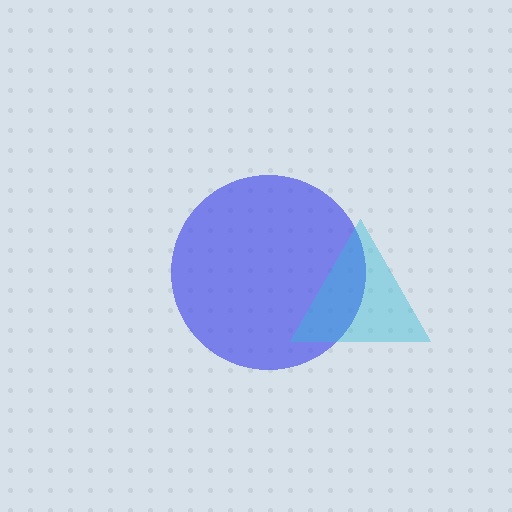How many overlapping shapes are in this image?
There are 2 overlapping shapes in the image.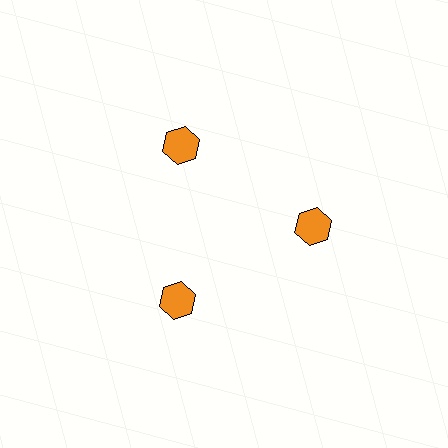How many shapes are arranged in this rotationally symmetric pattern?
There are 6 shapes, arranged in 3 groups of 2.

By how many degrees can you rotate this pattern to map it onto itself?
The pattern maps onto itself every 120 degrees of rotation.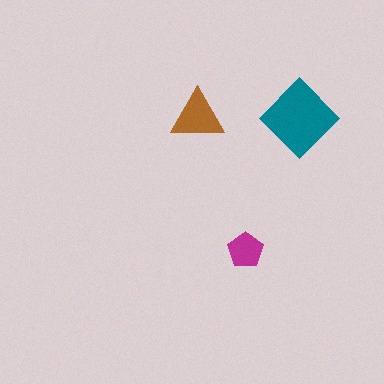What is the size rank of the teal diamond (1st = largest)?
1st.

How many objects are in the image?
There are 3 objects in the image.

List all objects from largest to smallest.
The teal diamond, the brown triangle, the magenta pentagon.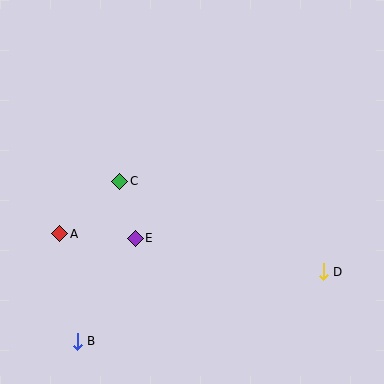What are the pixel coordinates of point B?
Point B is at (77, 341).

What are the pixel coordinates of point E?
Point E is at (135, 239).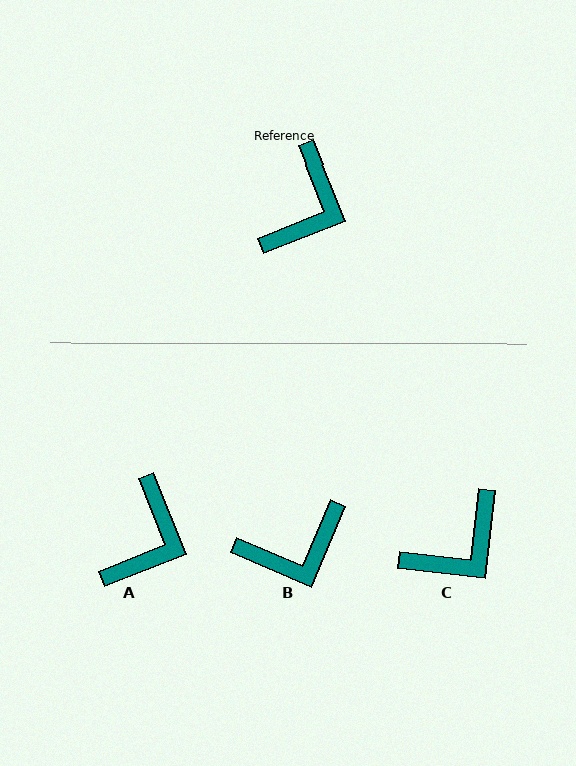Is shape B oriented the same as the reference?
No, it is off by about 45 degrees.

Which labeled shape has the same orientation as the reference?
A.